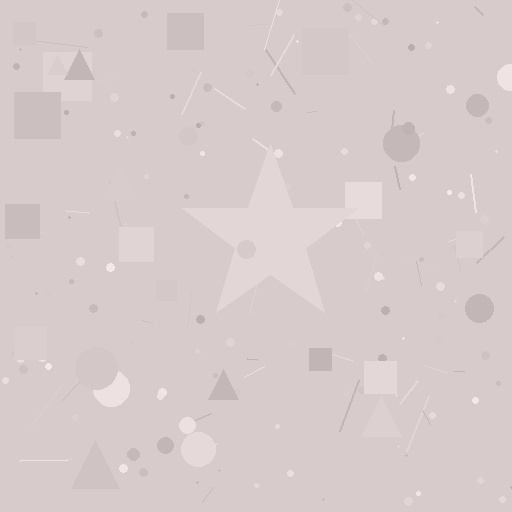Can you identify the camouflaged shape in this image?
The camouflaged shape is a star.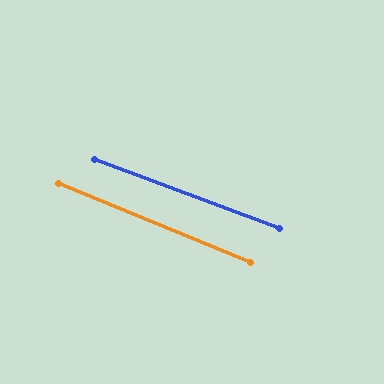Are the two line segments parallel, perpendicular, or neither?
Parallel — their directions differ by only 1.9°.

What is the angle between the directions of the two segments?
Approximately 2 degrees.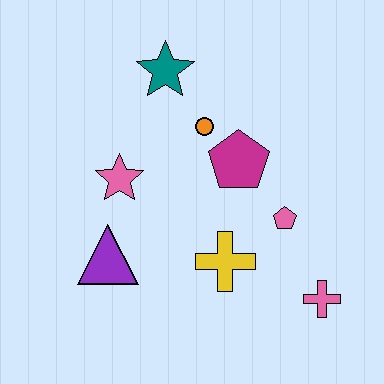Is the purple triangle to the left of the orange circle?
Yes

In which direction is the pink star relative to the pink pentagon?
The pink star is to the left of the pink pentagon.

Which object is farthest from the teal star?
The pink cross is farthest from the teal star.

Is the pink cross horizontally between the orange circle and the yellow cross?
No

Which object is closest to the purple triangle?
The pink star is closest to the purple triangle.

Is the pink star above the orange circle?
No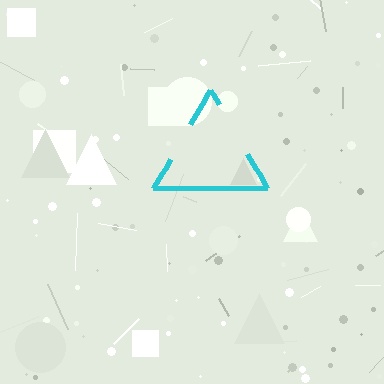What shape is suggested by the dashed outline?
The dashed outline suggests a triangle.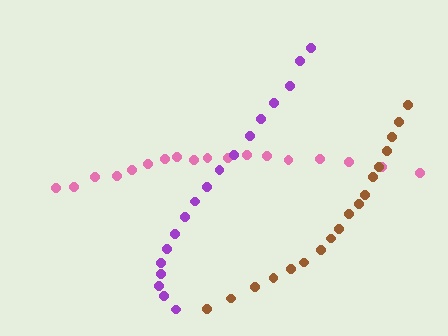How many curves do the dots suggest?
There are 3 distinct paths.